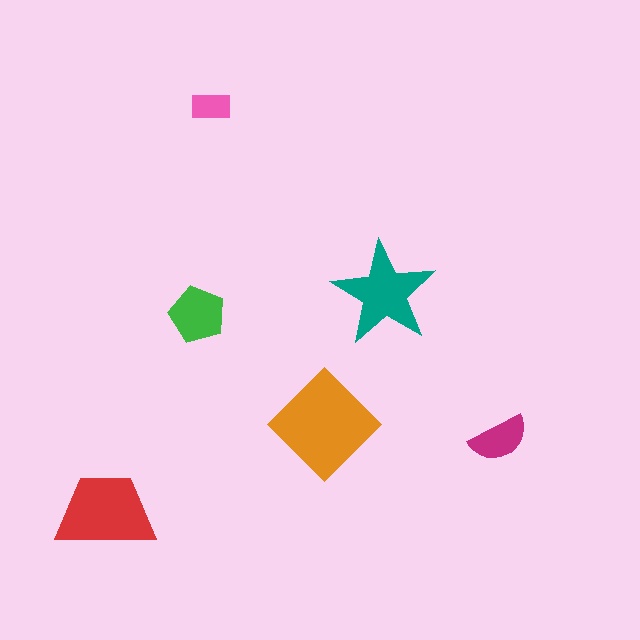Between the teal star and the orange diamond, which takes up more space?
The orange diamond.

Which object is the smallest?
The pink rectangle.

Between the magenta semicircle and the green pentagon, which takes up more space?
The green pentagon.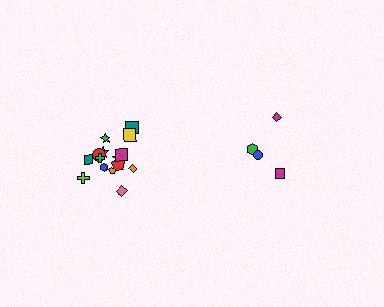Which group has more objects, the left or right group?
The left group.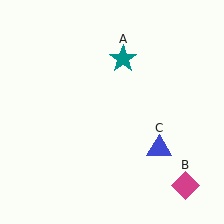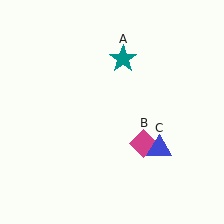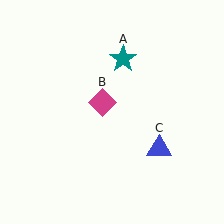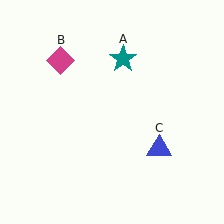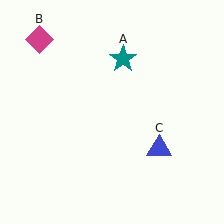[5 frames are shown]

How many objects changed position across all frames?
1 object changed position: magenta diamond (object B).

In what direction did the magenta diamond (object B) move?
The magenta diamond (object B) moved up and to the left.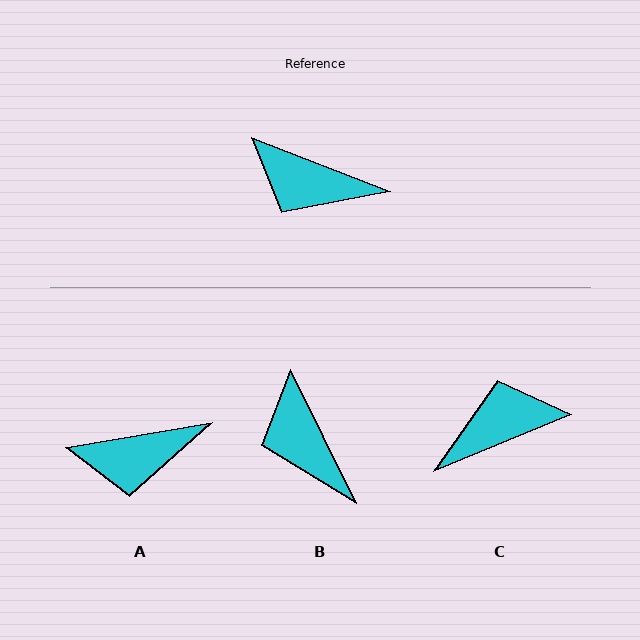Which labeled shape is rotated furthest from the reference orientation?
C, about 136 degrees away.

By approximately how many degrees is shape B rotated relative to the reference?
Approximately 43 degrees clockwise.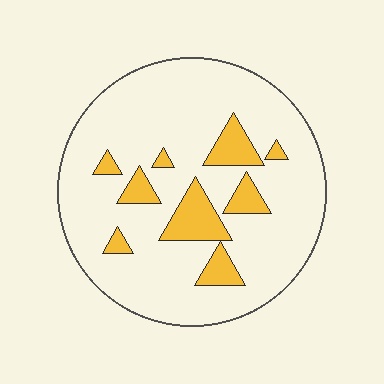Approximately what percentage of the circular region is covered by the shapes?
Approximately 15%.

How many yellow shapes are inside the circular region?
9.